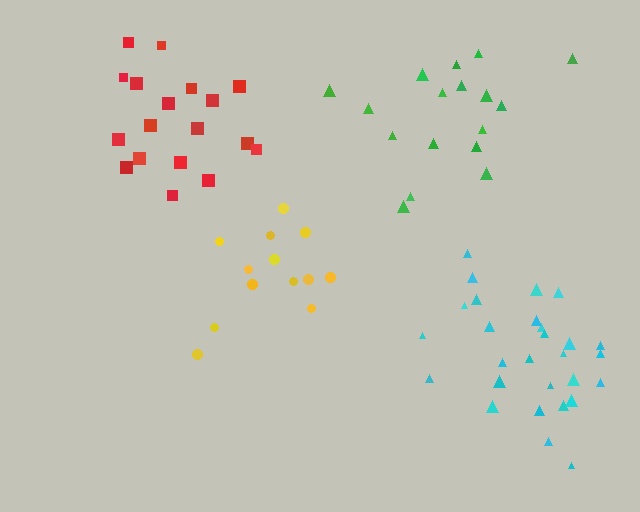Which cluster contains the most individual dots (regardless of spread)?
Cyan (28).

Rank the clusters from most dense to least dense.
cyan, red, green, yellow.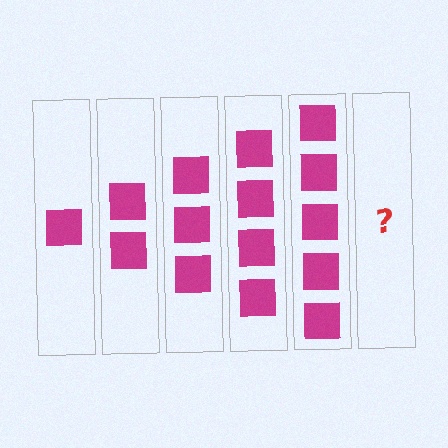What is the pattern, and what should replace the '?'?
The pattern is that each step adds one more square. The '?' should be 6 squares.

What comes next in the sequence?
The next element should be 6 squares.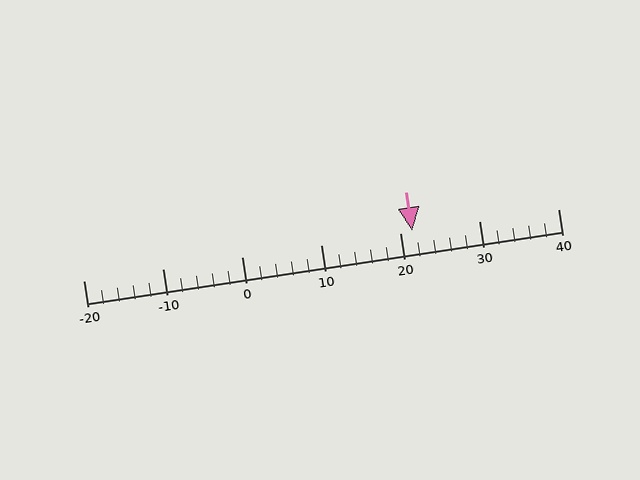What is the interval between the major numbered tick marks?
The major tick marks are spaced 10 units apart.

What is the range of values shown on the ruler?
The ruler shows values from -20 to 40.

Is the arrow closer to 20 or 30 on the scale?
The arrow is closer to 20.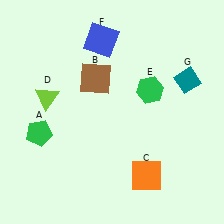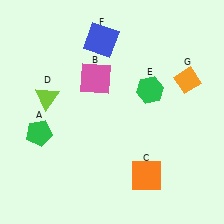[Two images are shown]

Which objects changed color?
B changed from brown to pink. G changed from teal to orange.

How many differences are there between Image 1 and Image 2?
There are 2 differences between the two images.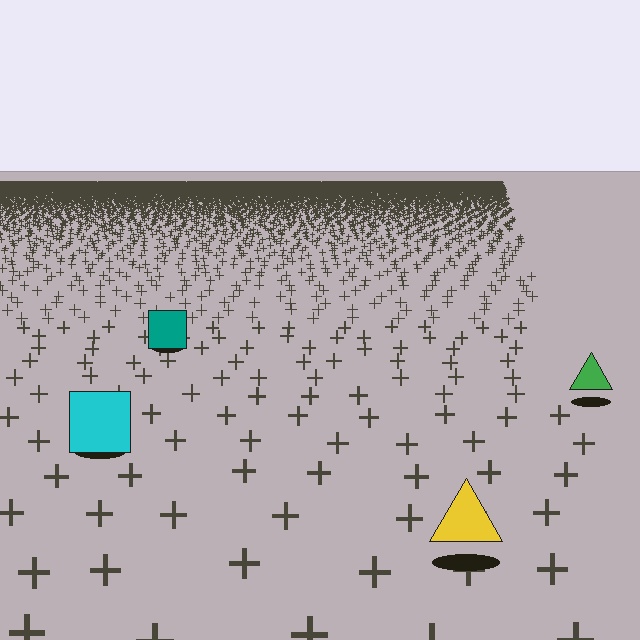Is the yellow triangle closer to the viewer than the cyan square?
Yes. The yellow triangle is closer — you can tell from the texture gradient: the ground texture is coarser near it.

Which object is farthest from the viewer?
The teal square is farthest from the viewer. It appears smaller and the ground texture around it is denser.